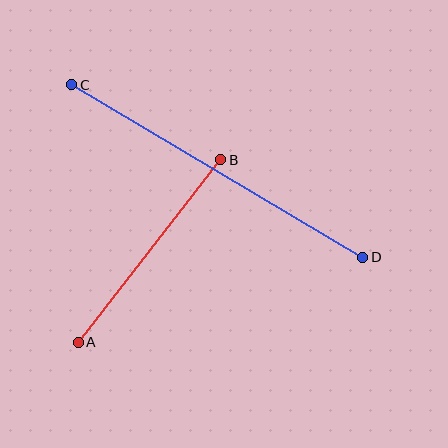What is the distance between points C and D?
The distance is approximately 338 pixels.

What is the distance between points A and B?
The distance is approximately 232 pixels.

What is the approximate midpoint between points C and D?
The midpoint is at approximately (217, 171) pixels.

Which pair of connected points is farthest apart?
Points C and D are farthest apart.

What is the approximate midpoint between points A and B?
The midpoint is at approximately (149, 251) pixels.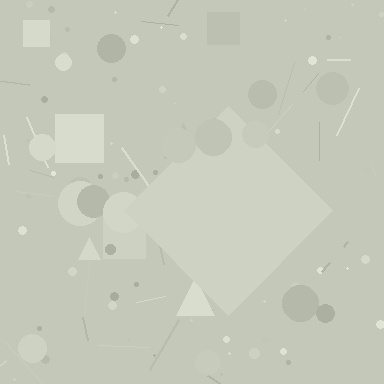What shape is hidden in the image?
A diamond is hidden in the image.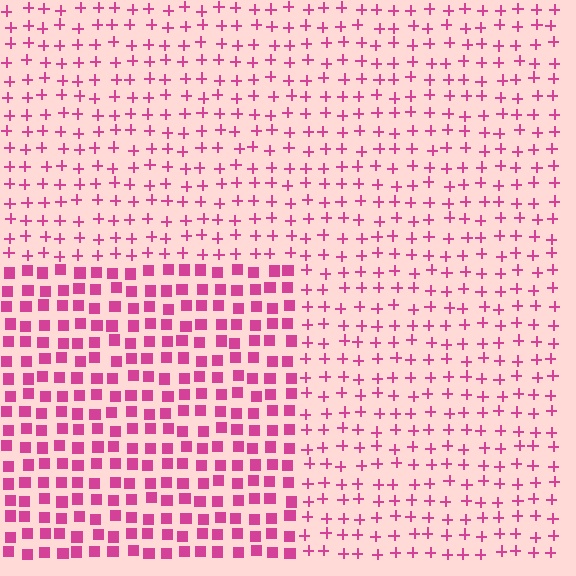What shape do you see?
I see a rectangle.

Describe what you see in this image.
The image is filled with small magenta elements arranged in a uniform grid. A rectangle-shaped region contains squares, while the surrounding area contains plus signs. The boundary is defined purely by the change in element shape.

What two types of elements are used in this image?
The image uses squares inside the rectangle region and plus signs outside it.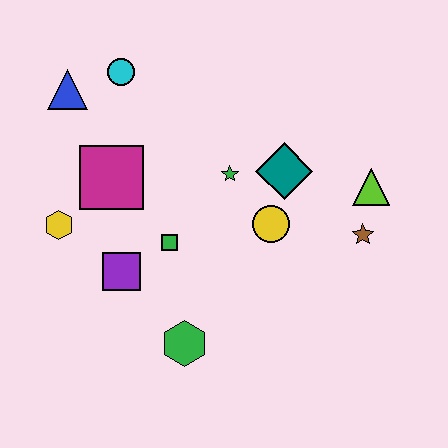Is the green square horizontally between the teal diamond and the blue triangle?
Yes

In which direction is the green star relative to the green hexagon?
The green star is above the green hexagon.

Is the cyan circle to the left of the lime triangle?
Yes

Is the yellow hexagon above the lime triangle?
No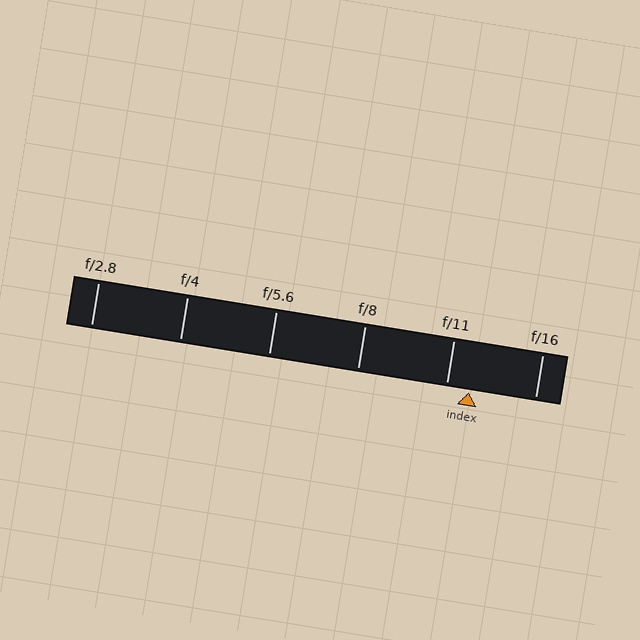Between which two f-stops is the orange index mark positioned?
The index mark is between f/11 and f/16.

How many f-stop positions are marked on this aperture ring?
There are 6 f-stop positions marked.